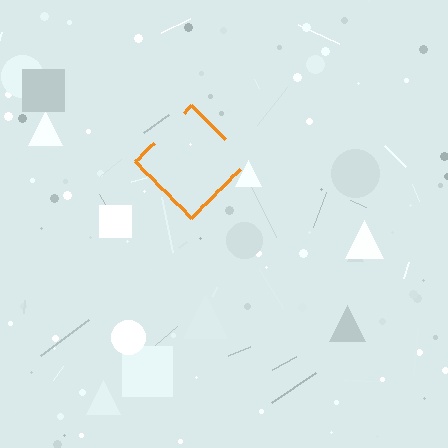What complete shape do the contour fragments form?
The contour fragments form a diamond.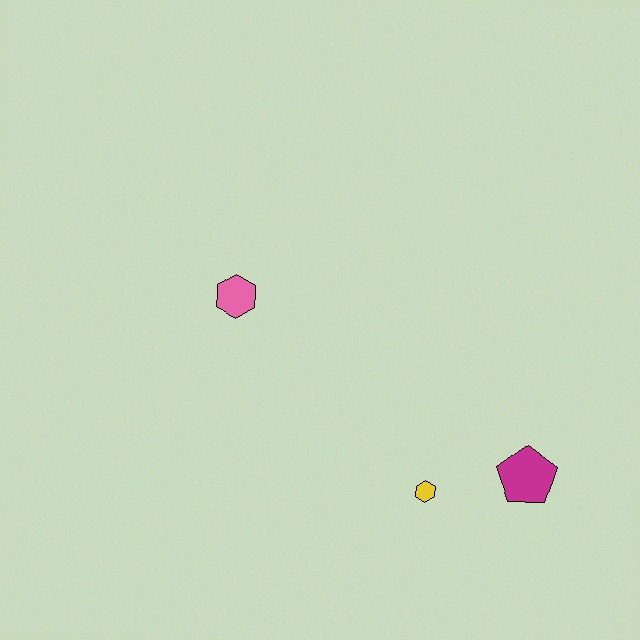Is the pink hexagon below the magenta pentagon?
No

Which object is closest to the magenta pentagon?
The yellow hexagon is closest to the magenta pentagon.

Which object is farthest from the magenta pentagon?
The pink hexagon is farthest from the magenta pentagon.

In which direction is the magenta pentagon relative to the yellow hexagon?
The magenta pentagon is to the right of the yellow hexagon.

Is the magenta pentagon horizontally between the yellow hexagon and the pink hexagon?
No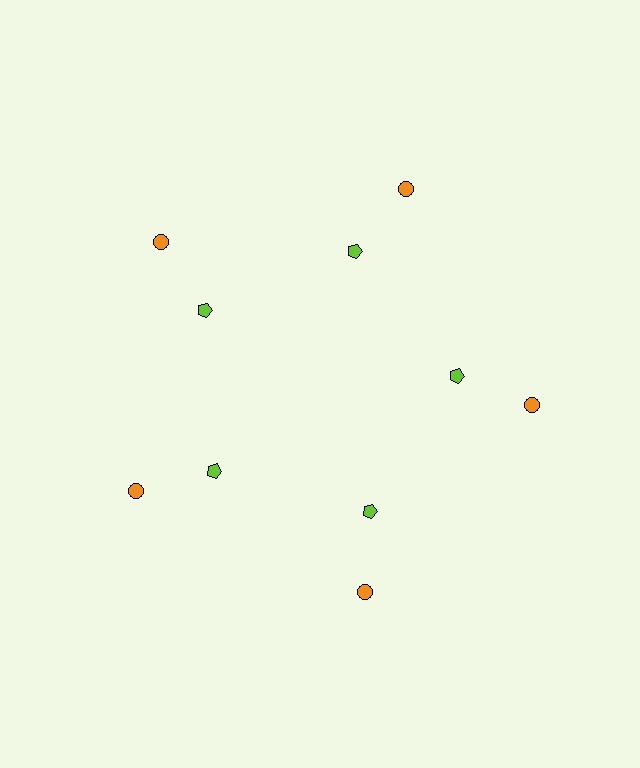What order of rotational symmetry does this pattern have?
This pattern has 5-fold rotational symmetry.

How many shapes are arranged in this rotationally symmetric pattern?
There are 10 shapes, arranged in 5 groups of 2.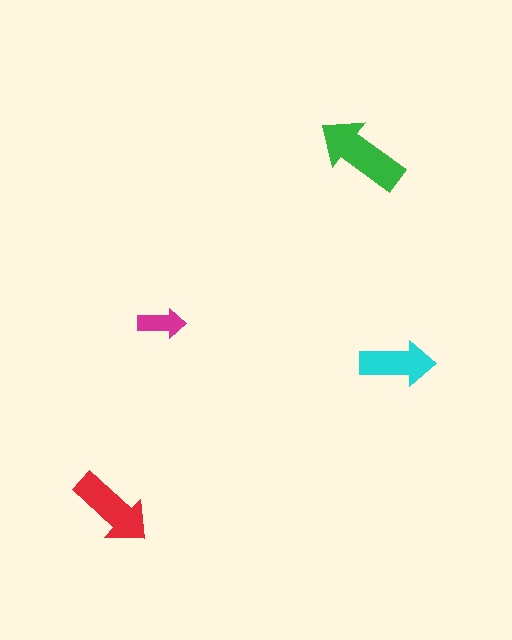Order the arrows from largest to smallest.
the green one, the red one, the cyan one, the magenta one.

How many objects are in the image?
There are 4 objects in the image.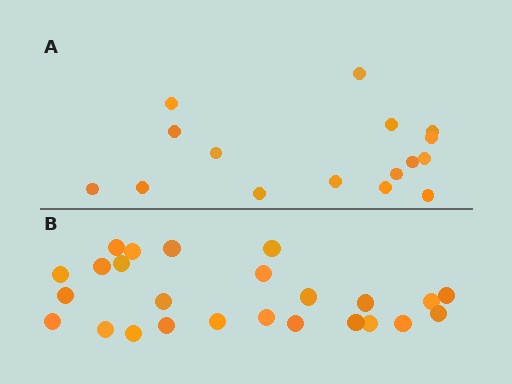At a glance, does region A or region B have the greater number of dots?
Region B (the bottom region) has more dots.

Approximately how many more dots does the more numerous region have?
Region B has roughly 8 or so more dots than region A.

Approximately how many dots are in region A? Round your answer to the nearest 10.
About 20 dots. (The exact count is 16, which rounds to 20.)